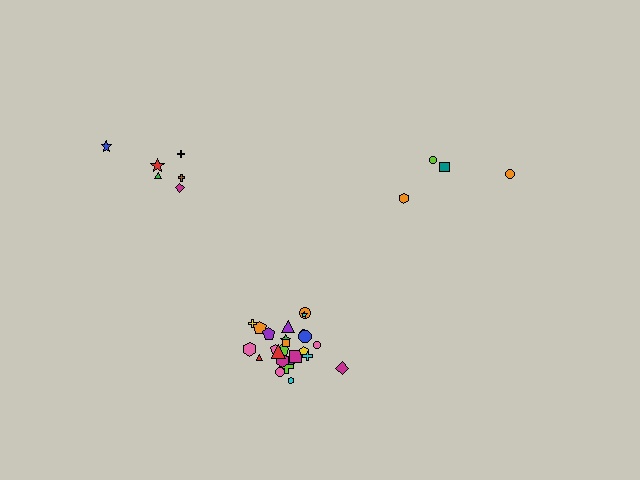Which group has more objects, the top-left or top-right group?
The top-left group.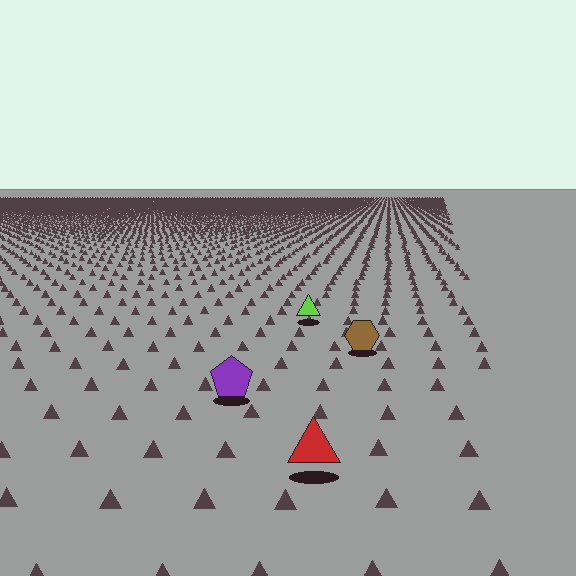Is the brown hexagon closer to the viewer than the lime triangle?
Yes. The brown hexagon is closer — you can tell from the texture gradient: the ground texture is coarser near it.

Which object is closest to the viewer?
The red triangle is closest. The texture marks near it are larger and more spread out.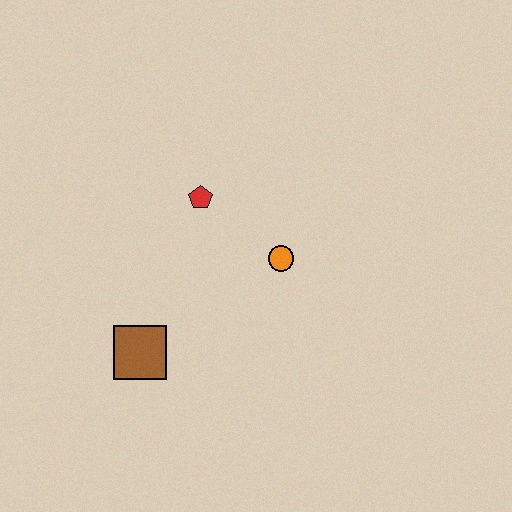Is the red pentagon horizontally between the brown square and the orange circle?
Yes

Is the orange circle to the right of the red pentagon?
Yes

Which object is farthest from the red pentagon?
The brown square is farthest from the red pentagon.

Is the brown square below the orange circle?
Yes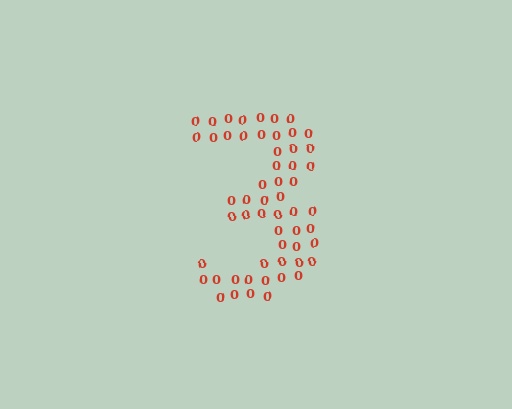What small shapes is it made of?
It is made of small digit 0's.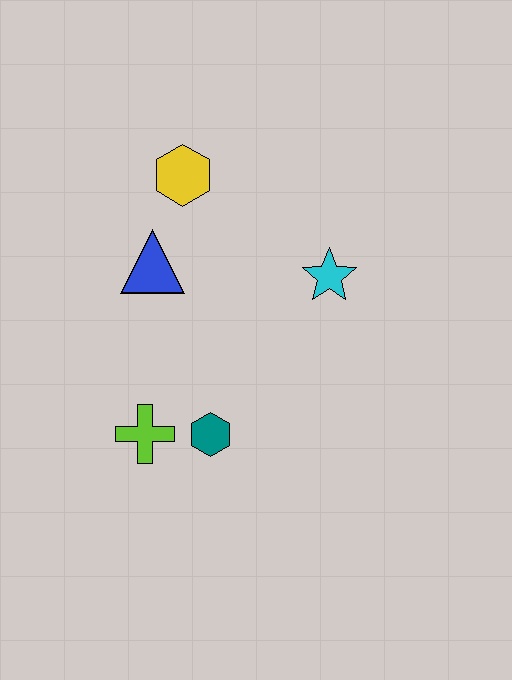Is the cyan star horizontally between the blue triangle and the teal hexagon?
No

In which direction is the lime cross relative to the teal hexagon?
The lime cross is to the left of the teal hexagon.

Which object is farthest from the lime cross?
The yellow hexagon is farthest from the lime cross.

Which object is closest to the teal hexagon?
The lime cross is closest to the teal hexagon.